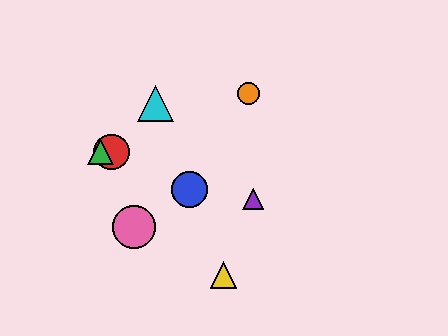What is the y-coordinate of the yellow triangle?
The yellow triangle is at y≈275.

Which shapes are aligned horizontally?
The red circle, the green triangle are aligned horizontally.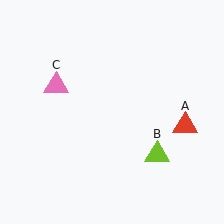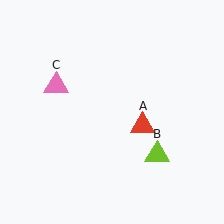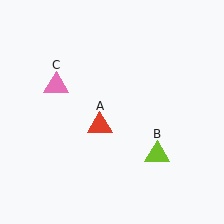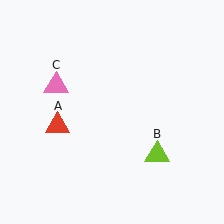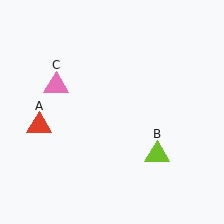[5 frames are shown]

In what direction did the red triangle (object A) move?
The red triangle (object A) moved left.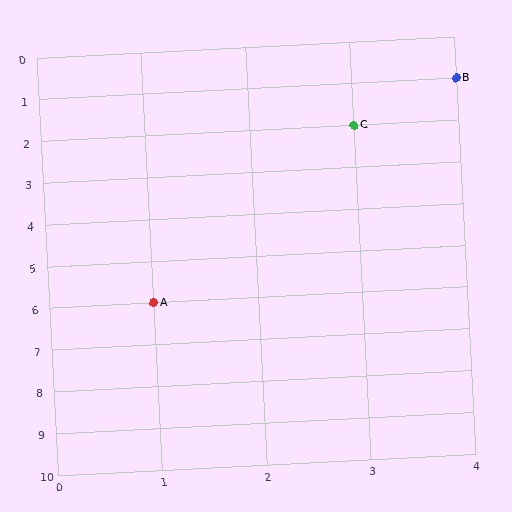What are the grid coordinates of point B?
Point B is at grid coordinates (4, 1).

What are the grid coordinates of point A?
Point A is at grid coordinates (1, 6).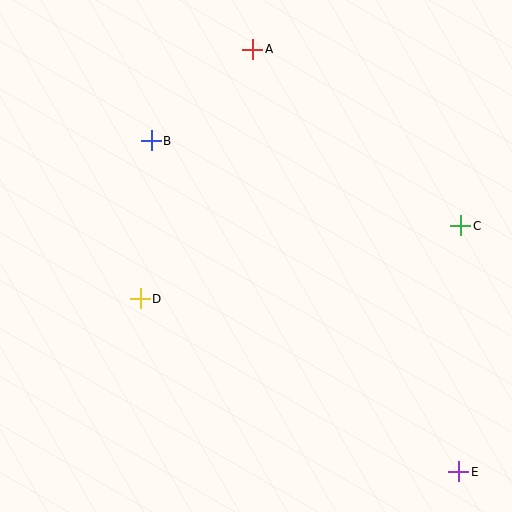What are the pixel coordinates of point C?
Point C is at (461, 226).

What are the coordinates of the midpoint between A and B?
The midpoint between A and B is at (202, 95).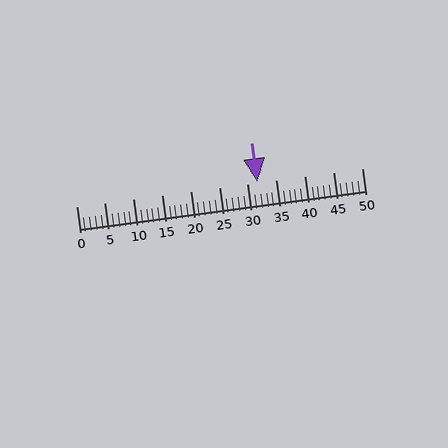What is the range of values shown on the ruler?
The ruler shows values from 0 to 50.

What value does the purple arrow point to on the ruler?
The purple arrow points to approximately 32.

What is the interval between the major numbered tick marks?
The major tick marks are spaced 5 units apart.